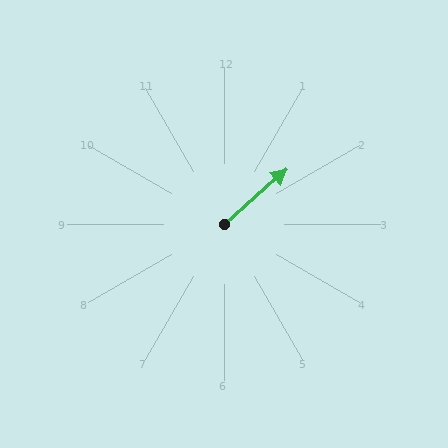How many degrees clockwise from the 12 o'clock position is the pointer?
Approximately 49 degrees.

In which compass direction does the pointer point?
Northeast.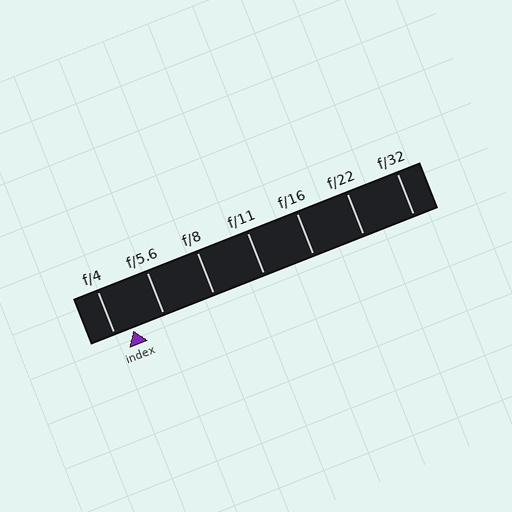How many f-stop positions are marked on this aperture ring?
There are 7 f-stop positions marked.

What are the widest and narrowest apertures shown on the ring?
The widest aperture shown is f/4 and the narrowest is f/32.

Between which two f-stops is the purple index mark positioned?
The index mark is between f/4 and f/5.6.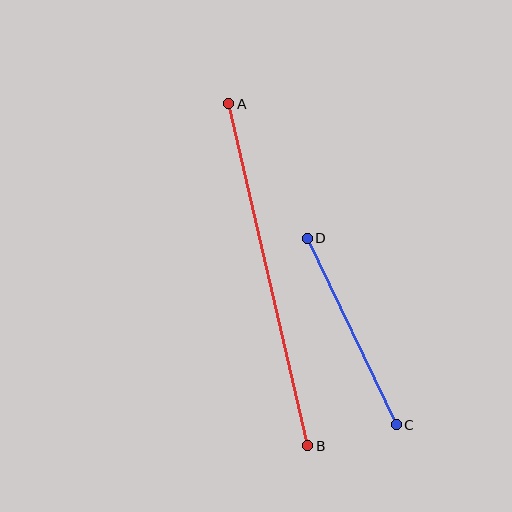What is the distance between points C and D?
The distance is approximately 207 pixels.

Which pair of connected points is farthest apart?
Points A and B are farthest apart.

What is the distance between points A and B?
The distance is approximately 351 pixels.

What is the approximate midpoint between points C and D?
The midpoint is at approximately (352, 332) pixels.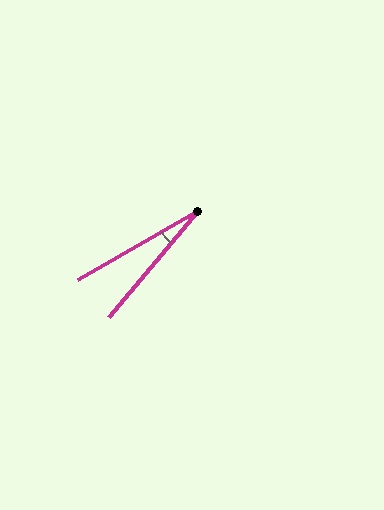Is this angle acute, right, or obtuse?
It is acute.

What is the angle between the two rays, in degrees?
Approximately 20 degrees.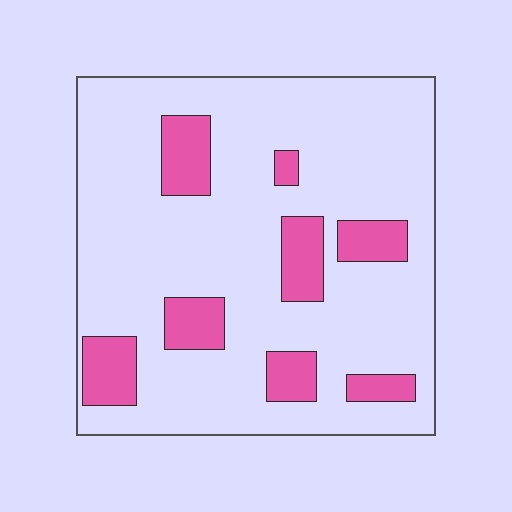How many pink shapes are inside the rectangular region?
8.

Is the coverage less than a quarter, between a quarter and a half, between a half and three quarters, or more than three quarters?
Less than a quarter.